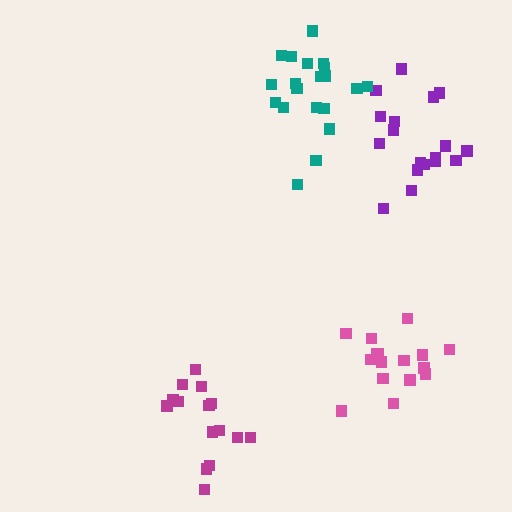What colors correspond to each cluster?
The clusters are colored: purple, pink, magenta, teal.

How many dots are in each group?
Group 1: 18 dots, Group 2: 16 dots, Group 3: 15 dots, Group 4: 20 dots (69 total).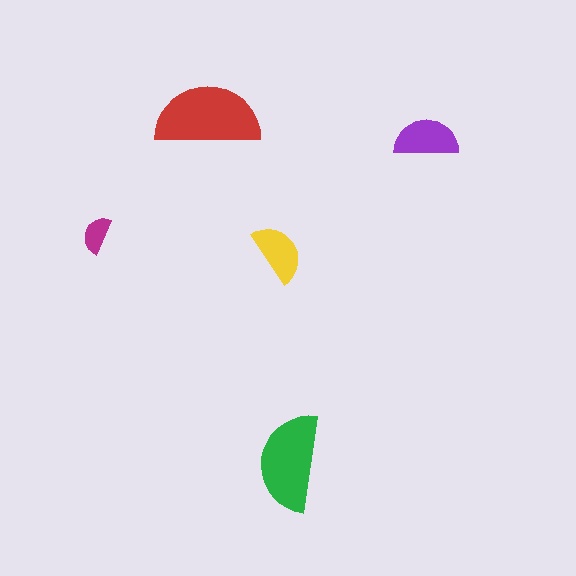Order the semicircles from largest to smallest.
the red one, the green one, the purple one, the yellow one, the magenta one.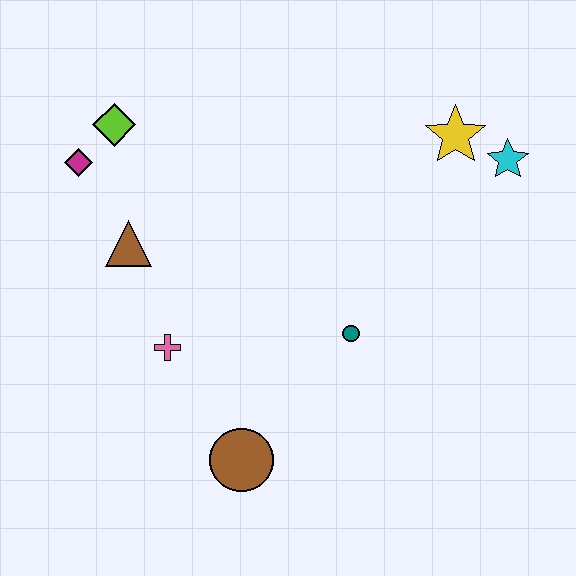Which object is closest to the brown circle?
The pink cross is closest to the brown circle.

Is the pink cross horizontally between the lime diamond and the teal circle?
Yes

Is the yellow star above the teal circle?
Yes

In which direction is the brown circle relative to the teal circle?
The brown circle is below the teal circle.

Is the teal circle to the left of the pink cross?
No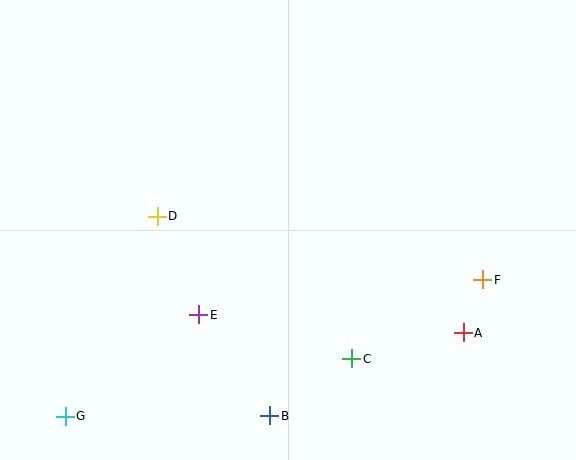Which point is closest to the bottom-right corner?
Point A is closest to the bottom-right corner.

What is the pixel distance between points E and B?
The distance between E and B is 123 pixels.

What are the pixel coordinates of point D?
Point D is at (157, 216).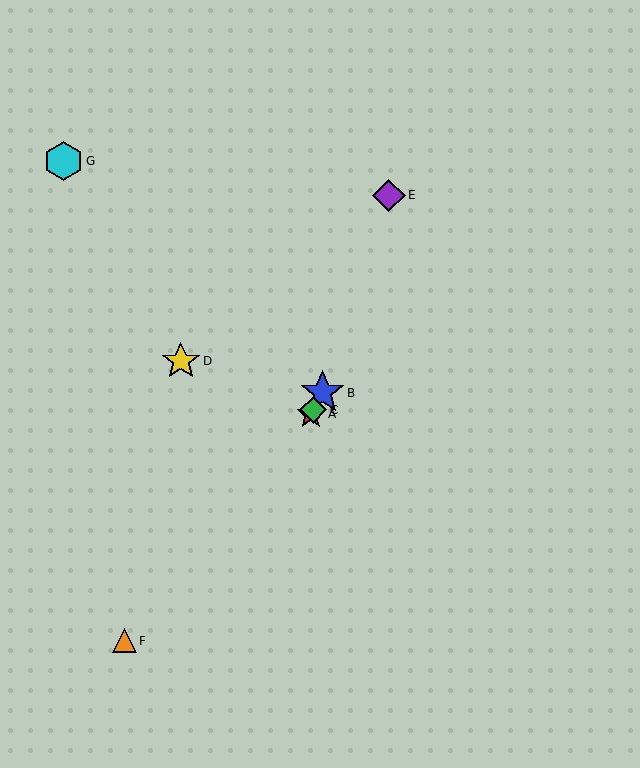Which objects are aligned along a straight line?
Objects A, B, C are aligned along a straight line.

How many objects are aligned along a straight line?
3 objects (A, B, C) are aligned along a straight line.